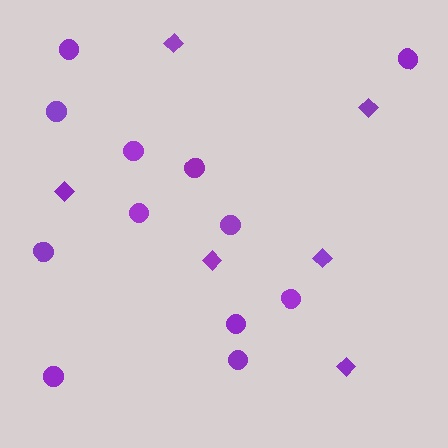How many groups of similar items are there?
There are 2 groups: one group of circles (12) and one group of diamonds (6).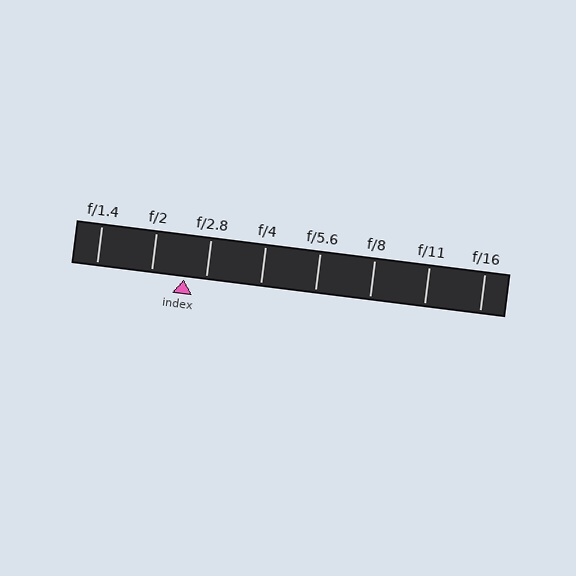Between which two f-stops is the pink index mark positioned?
The index mark is between f/2 and f/2.8.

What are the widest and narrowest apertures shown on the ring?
The widest aperture shown is f/1.4 and the narrowest is f/16.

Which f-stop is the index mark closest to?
The index mark is closest to f/2.8.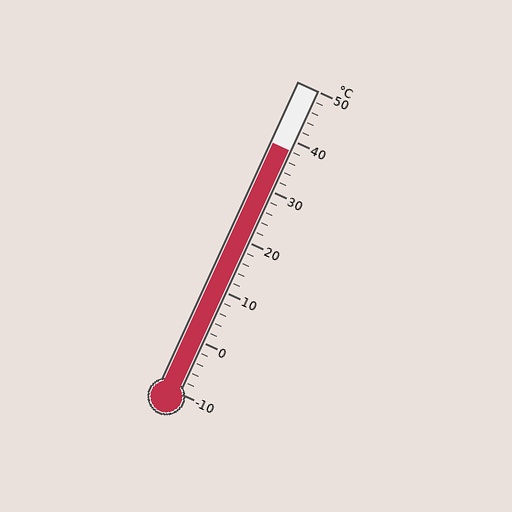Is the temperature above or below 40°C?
The temperature is below 40°C.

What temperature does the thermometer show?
The thermometer shows approximately 38°C.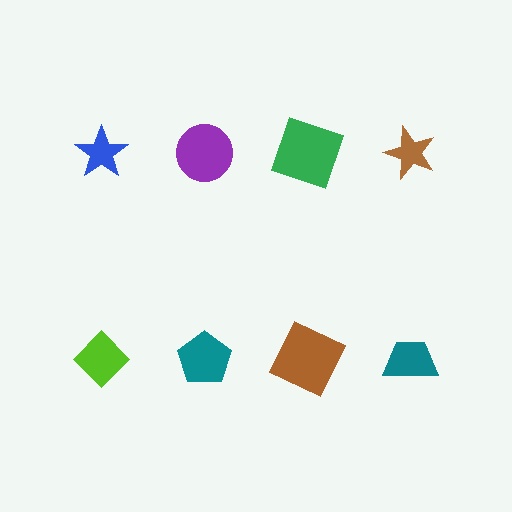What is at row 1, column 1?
A blue star.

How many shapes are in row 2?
4 shapes.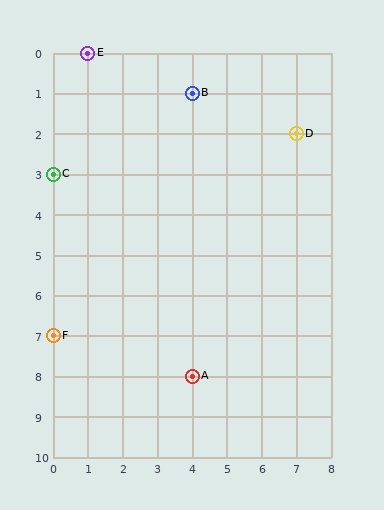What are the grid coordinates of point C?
Point C is at grid coordinates (0, 3).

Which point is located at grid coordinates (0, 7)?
Point F is at (0, 7).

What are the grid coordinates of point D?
Point D is at grid coordinates (7, 2).